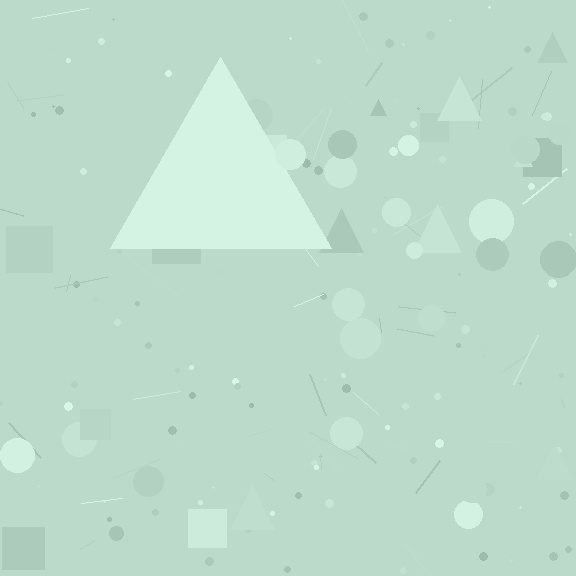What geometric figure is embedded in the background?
A triangle is embedded in the background.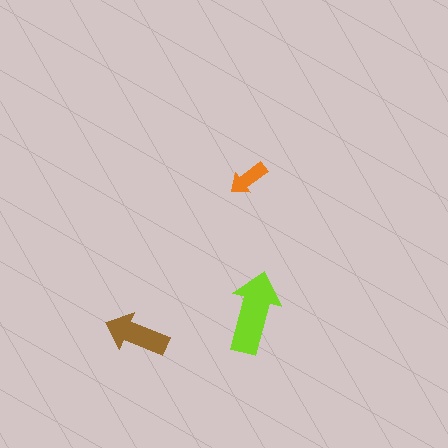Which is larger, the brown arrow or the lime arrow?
The lime one.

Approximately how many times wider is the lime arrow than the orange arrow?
About 2 times wider.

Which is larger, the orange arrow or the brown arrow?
The brown one.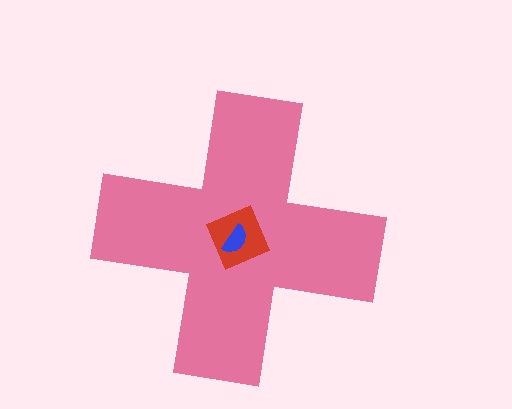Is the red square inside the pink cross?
Yes.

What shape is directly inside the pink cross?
The red square.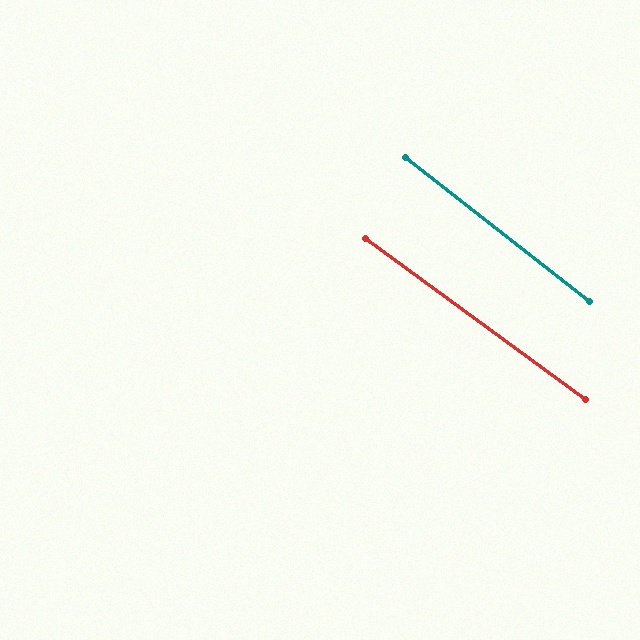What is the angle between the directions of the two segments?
Approximately 2 degrees.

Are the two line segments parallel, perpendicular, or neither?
Parallel — their directions differ by only 1.9°.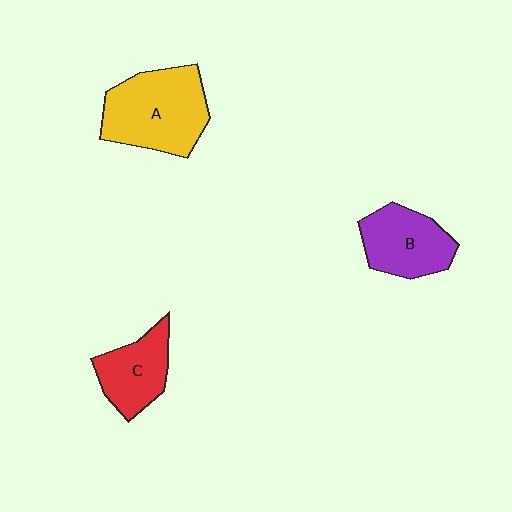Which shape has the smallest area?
Shape C (red).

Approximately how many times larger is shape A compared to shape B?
Approximately 1.4 times.